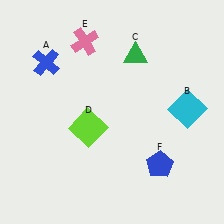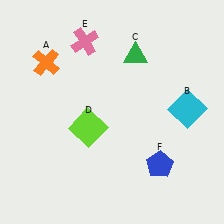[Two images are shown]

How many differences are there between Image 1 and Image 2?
There is 1 difference between the two images.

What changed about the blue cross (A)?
In Image 1, A is blue. In Image 2, it changed to orange.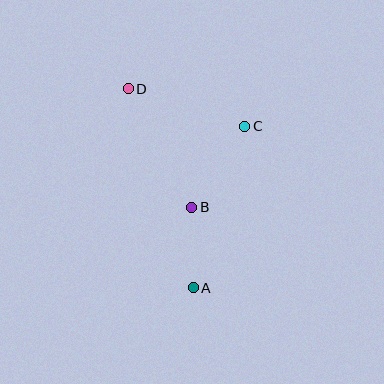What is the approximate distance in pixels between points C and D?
The distance between C and D is approximately 122 pixels.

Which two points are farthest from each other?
Points A and D are farthest from each other.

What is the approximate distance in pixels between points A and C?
The distance between A and C is approximately 169 pixels.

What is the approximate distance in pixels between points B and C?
The distance between B and C is approximately 96 pixels.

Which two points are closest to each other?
Points A and B are closest to each other.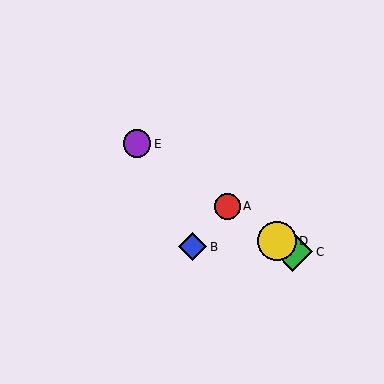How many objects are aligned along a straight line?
4 objects (A, C, D, E) are aligned along a straight line.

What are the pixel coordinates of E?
Object E is at (137, 144).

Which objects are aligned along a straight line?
Objects A, C, D, E are aligned along a straight line.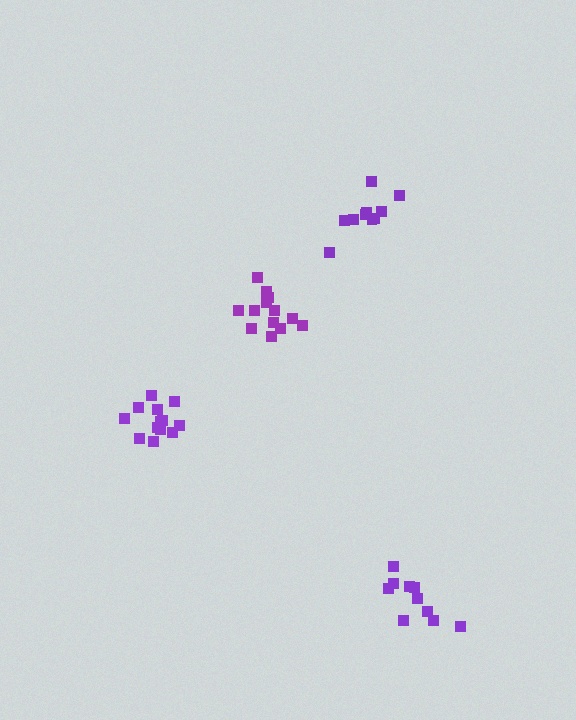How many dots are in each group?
Group 1: 13 dots, Group 2: 13 dots, Group 3: 10 dots, Group 4: 10 dots (46 total).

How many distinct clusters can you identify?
There are 4 distinct clusters.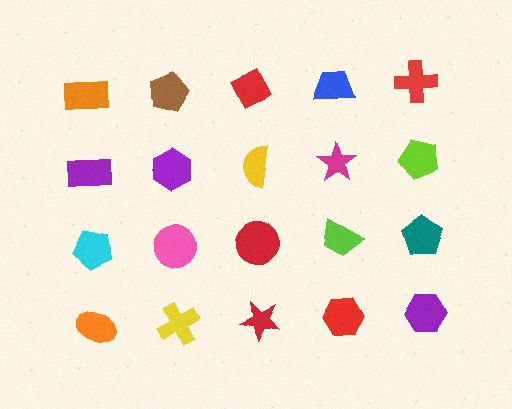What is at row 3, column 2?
A pink circle.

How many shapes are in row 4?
5 shapes.